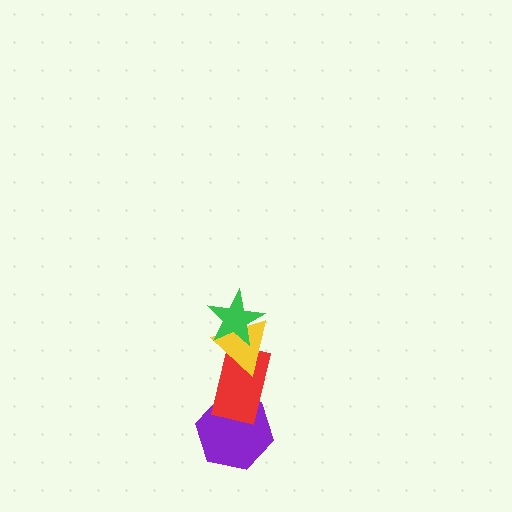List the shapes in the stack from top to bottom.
From top to bottom: the green star, the yellow triangle, the red rectangle, the purple hexagon.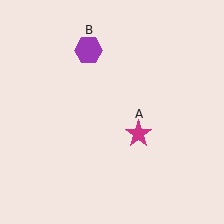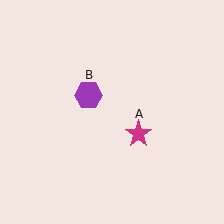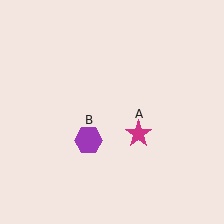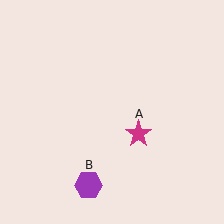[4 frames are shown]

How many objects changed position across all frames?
1 object changed position: purple hexagon (object B).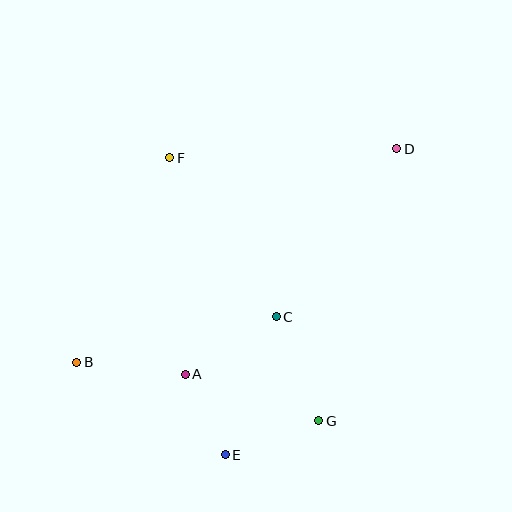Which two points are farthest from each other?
Points B and D are farthest from each other.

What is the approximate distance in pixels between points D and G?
The distance between D and G is approximately 283 pixels.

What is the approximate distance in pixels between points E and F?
The distance between E and F is approximately 302 pixels.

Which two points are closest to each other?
Points A and E are closest to each other.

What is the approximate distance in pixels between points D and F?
The distance between D and F is approximately 227 pixels.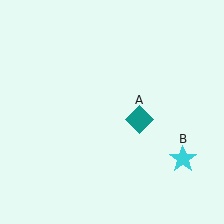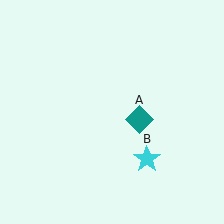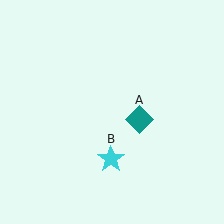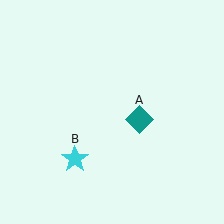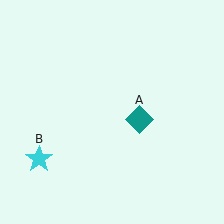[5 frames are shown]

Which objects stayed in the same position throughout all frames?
Teal diamond (object A) remained stationary.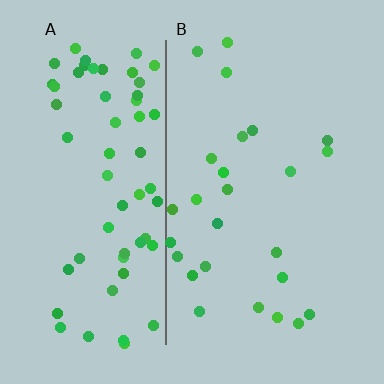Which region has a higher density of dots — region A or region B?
A (the left).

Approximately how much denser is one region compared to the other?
Approximately 2.5× — region A over region B.